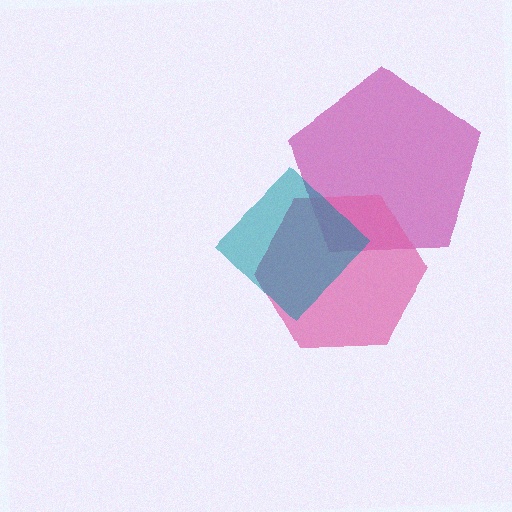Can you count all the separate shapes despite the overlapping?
Yes, there are 3 separate shapes.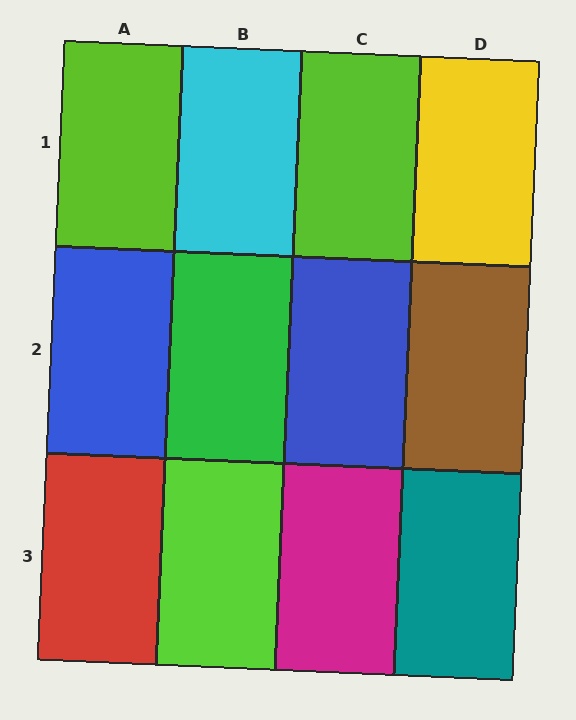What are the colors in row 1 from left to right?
Lime, cyan, lime, yellow.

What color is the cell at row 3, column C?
Magenta.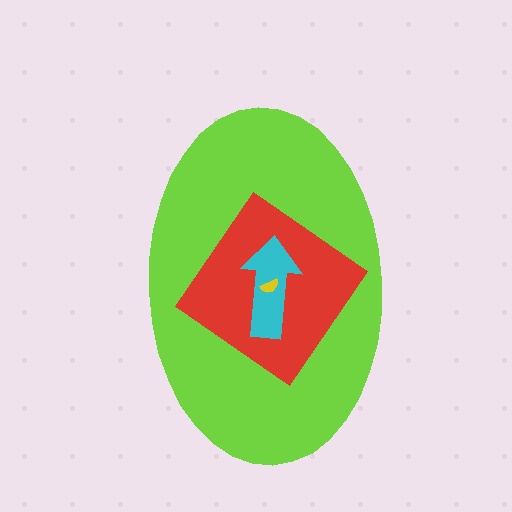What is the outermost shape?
The lime ellipse.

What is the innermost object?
The yellow semicircle.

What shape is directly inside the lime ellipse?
The red diamond.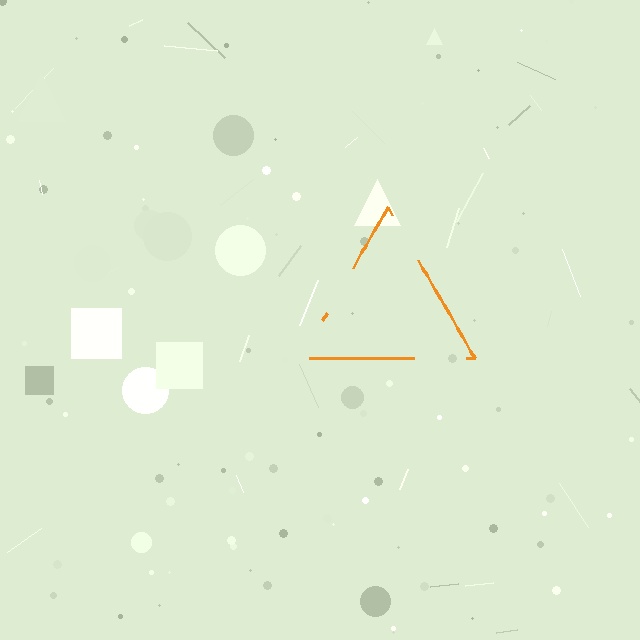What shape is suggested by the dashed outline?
The dashed outline suggests a triangle.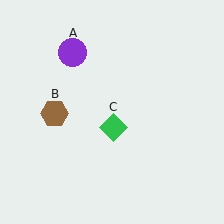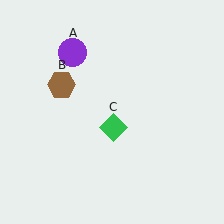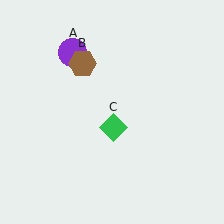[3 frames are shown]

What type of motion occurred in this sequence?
The brown hexagon (object B) rotated clockwise around the center of the scene.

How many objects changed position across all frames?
1 object changed position: brown hexagon (object B).